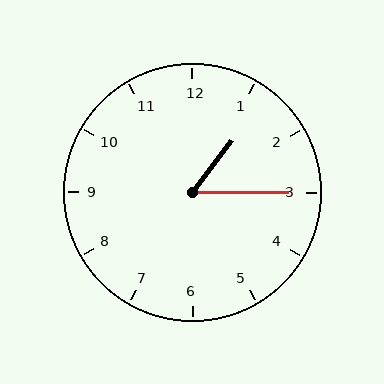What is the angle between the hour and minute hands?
Approximately 52 degrees.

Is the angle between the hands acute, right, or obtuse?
It is acute.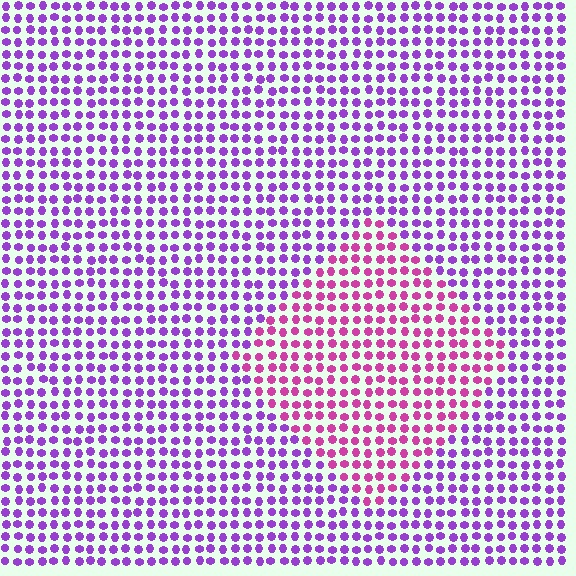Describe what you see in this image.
The image is filled with small purple elements in a uniform arrangement. A diamond-shaped region is visible where the elements are tinted to a slightly different hue, forming a subtle color boundary.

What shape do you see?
I see a diamond.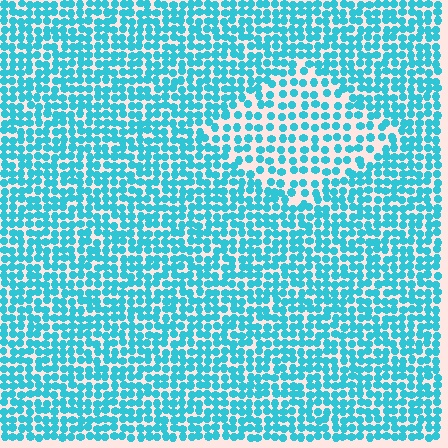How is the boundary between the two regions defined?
The boundary is defined by a change in element density (approximately 1.7x ratio). All elements are the same color, size, and shape.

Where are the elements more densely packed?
The elements are more densely packed outside the diamond boundary.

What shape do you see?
I see a diamond.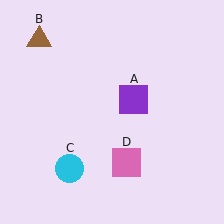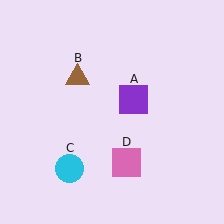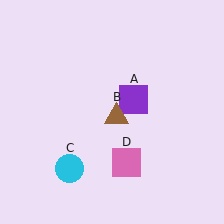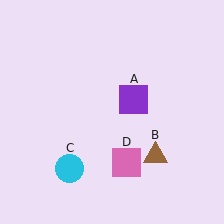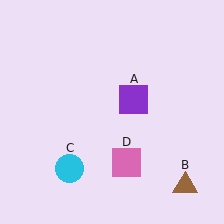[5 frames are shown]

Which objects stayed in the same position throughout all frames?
Purple square (object A) and cyan circle (object C) and pink square (object D) remained stationary.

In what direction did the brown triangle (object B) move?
The brown triangle (object B) moved down and to the right.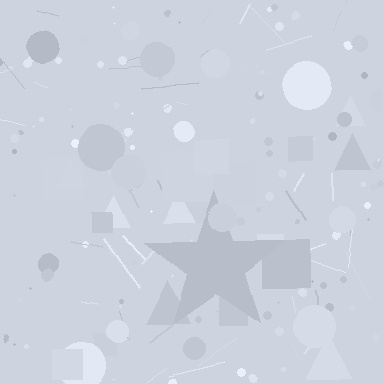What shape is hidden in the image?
A star is hidden in the image.